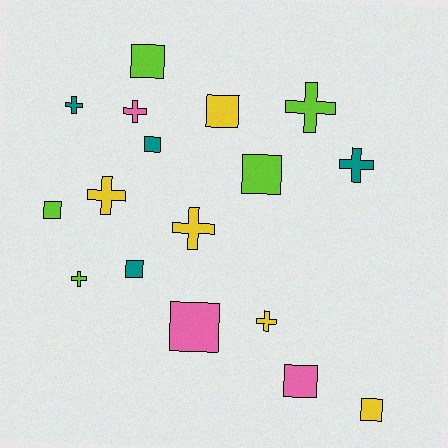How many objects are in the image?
There are 17 objects.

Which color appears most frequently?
Lime, with 5 objects.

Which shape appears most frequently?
Square, with 9 objects.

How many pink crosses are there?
There is 1 pink cross.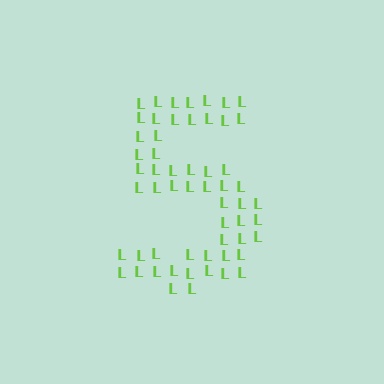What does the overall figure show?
The overall figure shows the digit 5.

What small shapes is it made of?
It is made of small letter L's.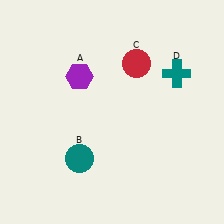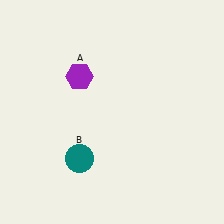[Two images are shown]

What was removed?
The red circle (C), the teal cross (D) were removed in Image 2.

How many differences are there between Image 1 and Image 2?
There are 2 differences between the two images.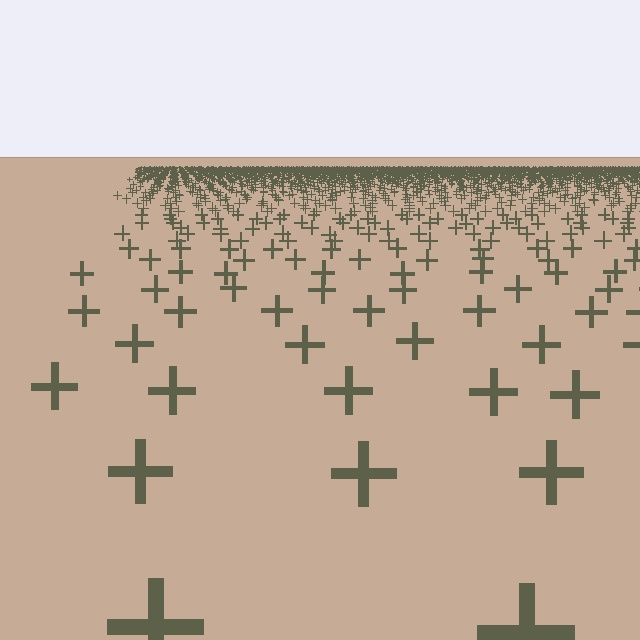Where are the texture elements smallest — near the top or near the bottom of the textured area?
Near the top.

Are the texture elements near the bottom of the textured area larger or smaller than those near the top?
Larger. Near the bottom, elements are closer to the viewer and appear at a bigger on-screen size.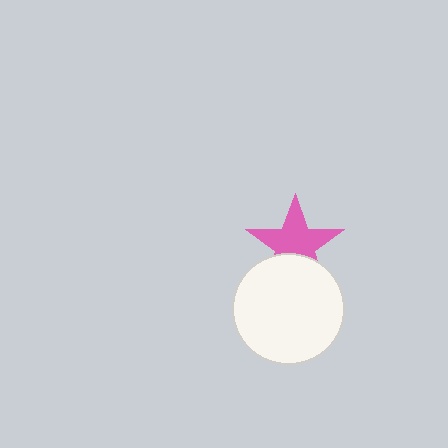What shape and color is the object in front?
The object in front is a white circle.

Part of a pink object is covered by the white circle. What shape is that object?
It is a star.